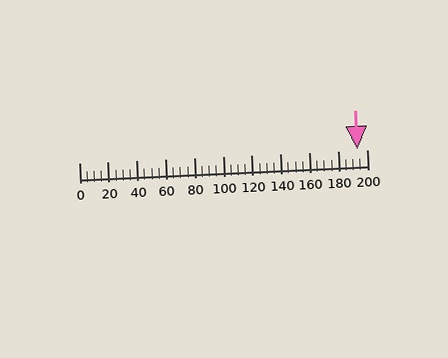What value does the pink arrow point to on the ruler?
The pink arrow points to approximately 193.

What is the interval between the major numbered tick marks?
The major tick marks are spaced 20 units apart.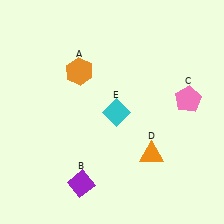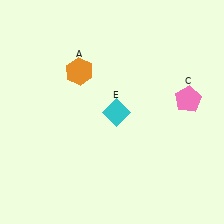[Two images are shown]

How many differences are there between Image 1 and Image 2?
There are 2 differences between the two images.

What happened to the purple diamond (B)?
The purple diamond (B) was removed in Image 2. It was in the bottom-left area of Image 1.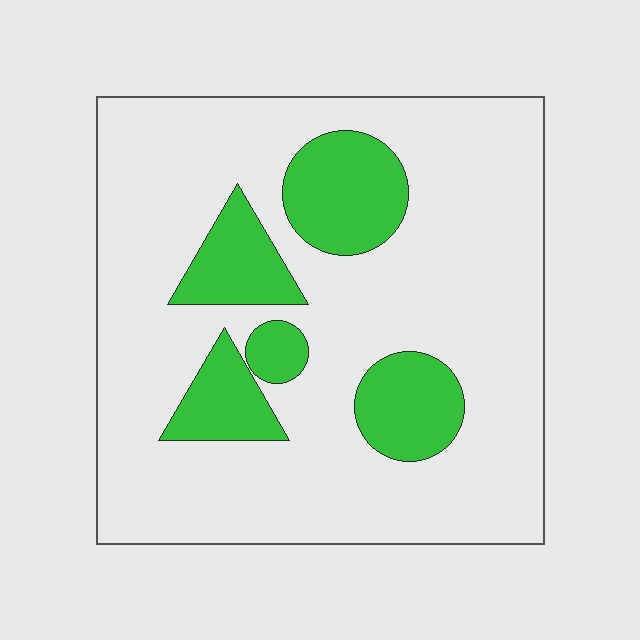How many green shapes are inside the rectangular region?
5.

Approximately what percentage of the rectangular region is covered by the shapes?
Approximately 20%.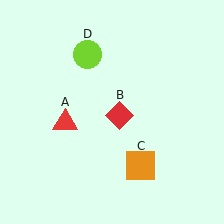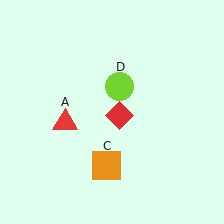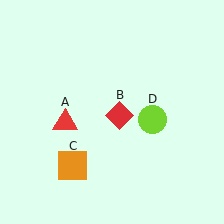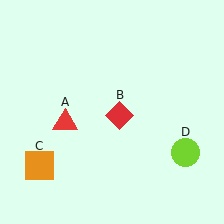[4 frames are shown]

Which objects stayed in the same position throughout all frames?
Red triangle (object A) and red diamond (object B) remained stationary.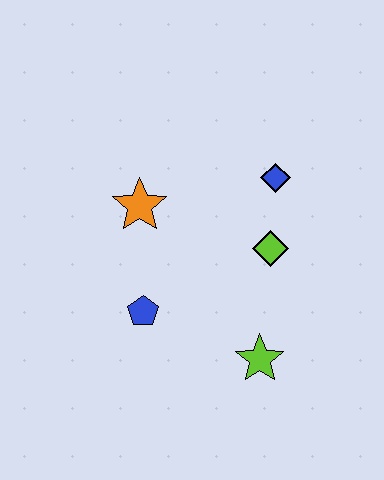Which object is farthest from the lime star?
The orange star is farthest from the lime star.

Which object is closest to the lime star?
The lime diamond is closest to the lime star.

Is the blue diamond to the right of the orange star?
Yes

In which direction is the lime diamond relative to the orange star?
The lime diamond is to the right of the orange star.